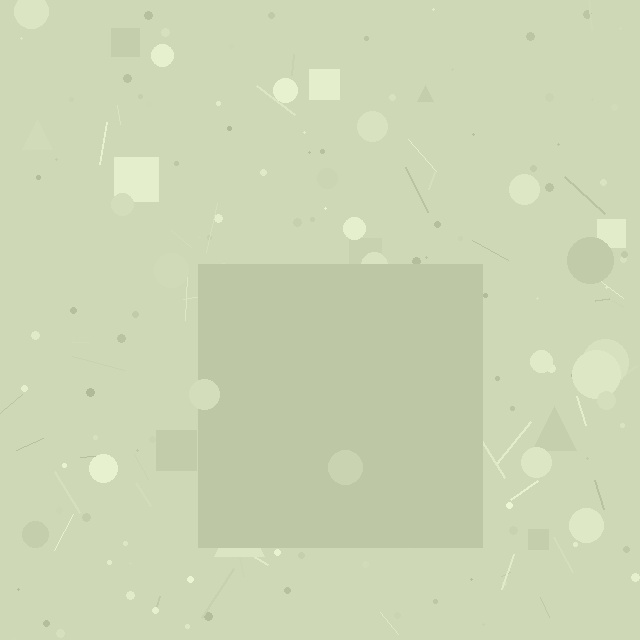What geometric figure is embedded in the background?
A square is embedded in the background.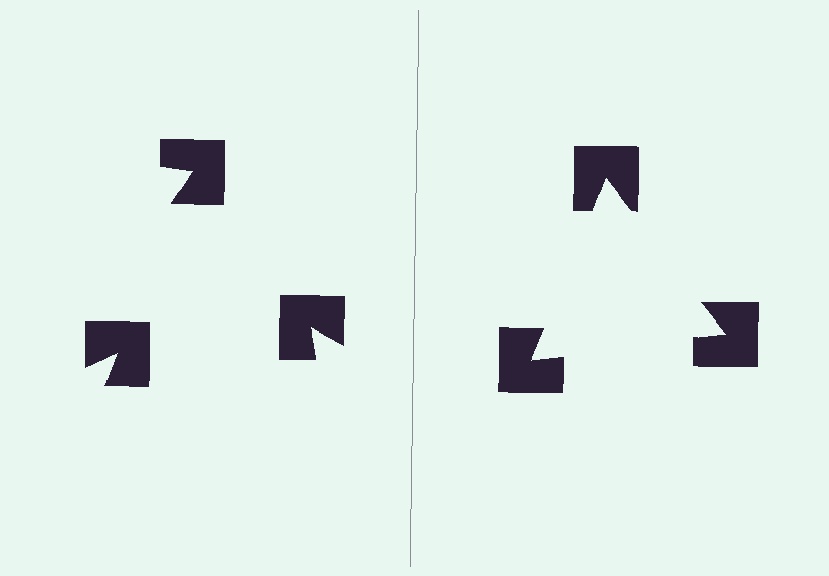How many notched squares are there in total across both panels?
6 — 3 on each side.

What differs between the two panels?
The notched squares are positioned identically on both sides; only the wedge orientations differ. On the right they align to a triangle; on the left they are misaligned.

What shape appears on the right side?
An illusory triangle.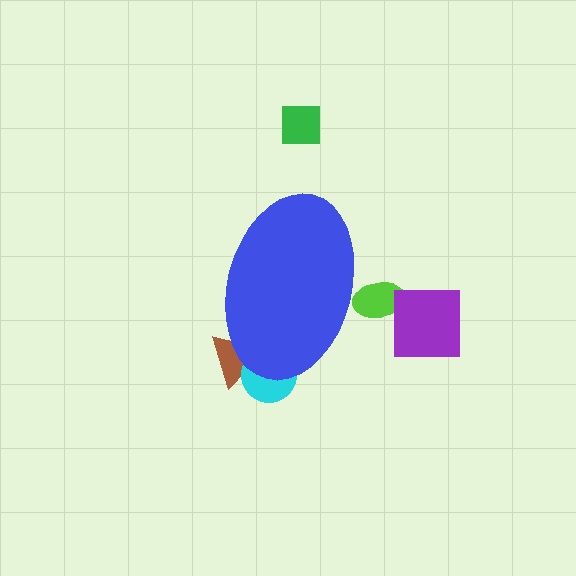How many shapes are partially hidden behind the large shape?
3 shapes are partially hidden.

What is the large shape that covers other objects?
A blue ellipse.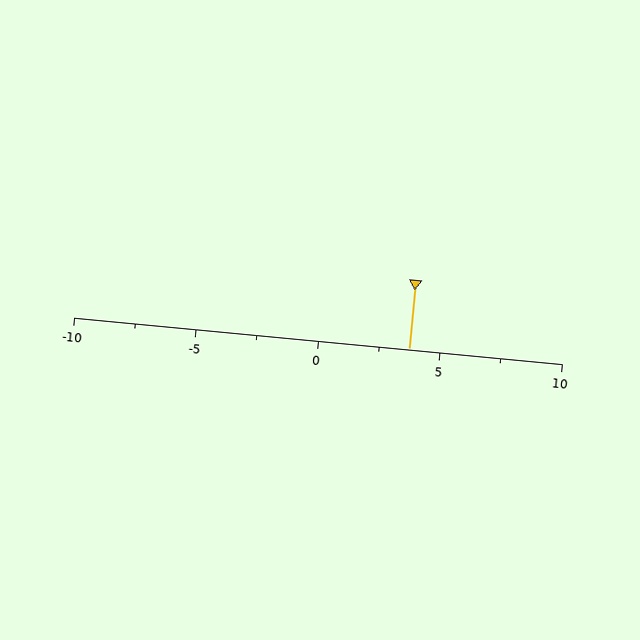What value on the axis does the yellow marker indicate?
The marker indicates approximately 3.8.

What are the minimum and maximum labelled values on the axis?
The axis runs from -10 to 10.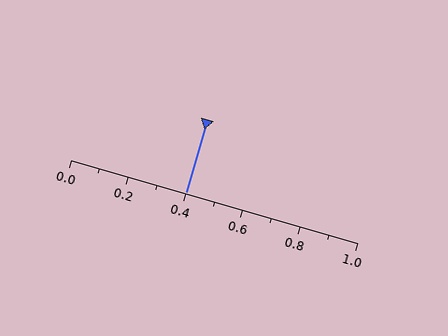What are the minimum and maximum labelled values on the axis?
The axis runs from 0.0 to 1.0.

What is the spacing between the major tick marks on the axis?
The major ticks are spaced 0.2 apart.